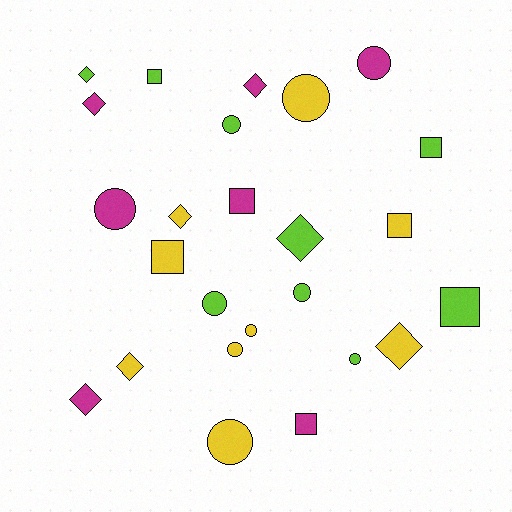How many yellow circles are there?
There are 4 yellow circles.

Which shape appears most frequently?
Circle, with 10 objects.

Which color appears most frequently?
Lime, with 9 objects.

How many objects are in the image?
There are 25 objects.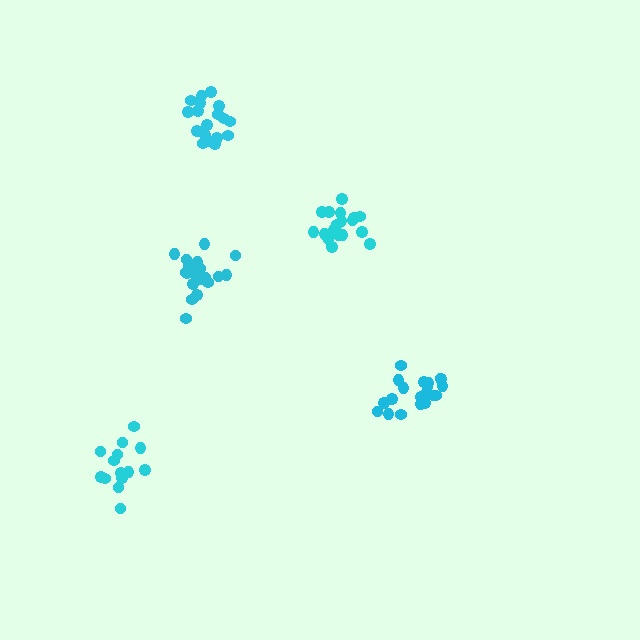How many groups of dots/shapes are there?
There are 5 groups.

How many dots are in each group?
Group 1: 18 dots, Group 2: 21 dots, Group 3: 18 dots, Group 4: 15 dots, Group 5: 20 dots (92 total).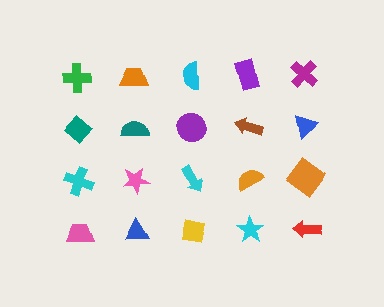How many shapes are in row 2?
5 shapes.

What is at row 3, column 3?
A cyan arrow.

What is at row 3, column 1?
A cyan cross.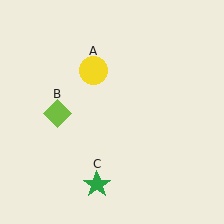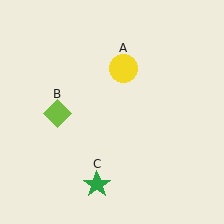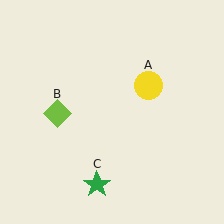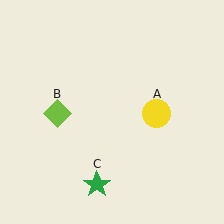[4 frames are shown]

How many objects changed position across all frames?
1 object changed position: yellow circle (object A).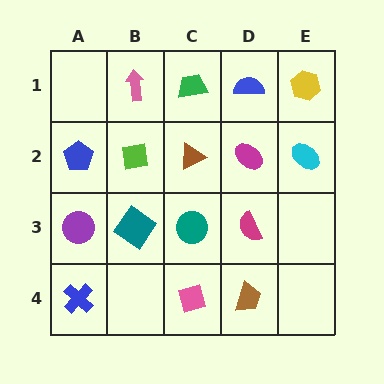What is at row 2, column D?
A magenta ellipse.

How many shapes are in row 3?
4 shapes.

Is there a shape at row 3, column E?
No, that cell is empty.